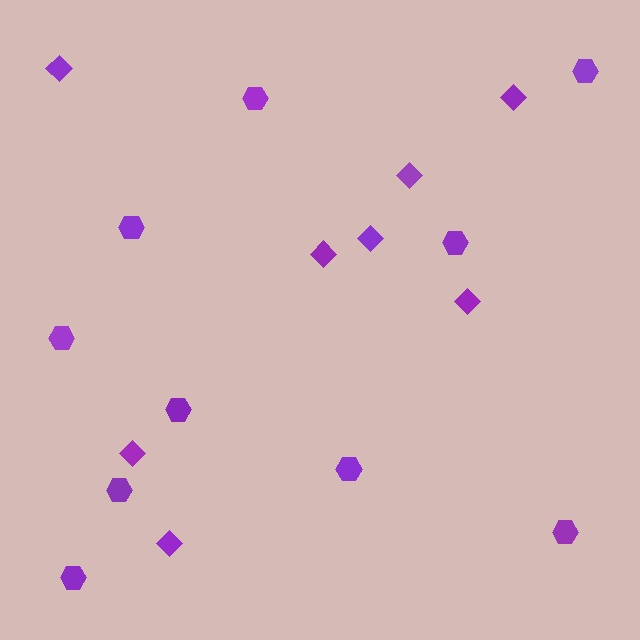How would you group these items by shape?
There are 2 groups: one group of hexagons (10) and one group of diamonds (8).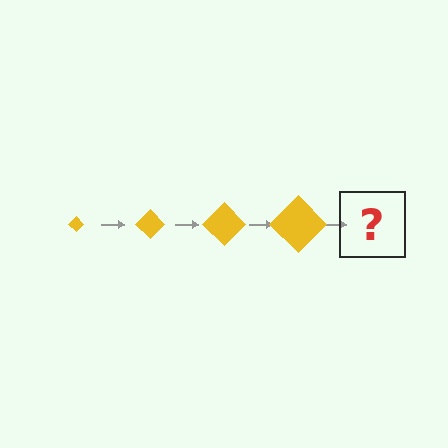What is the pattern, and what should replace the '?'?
The pattern is that the diamond gets progressively larger each step. The '?' should be a yellow diamond, larger than the previous one.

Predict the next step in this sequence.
The next step is a yellow diamond, larger than the previous one.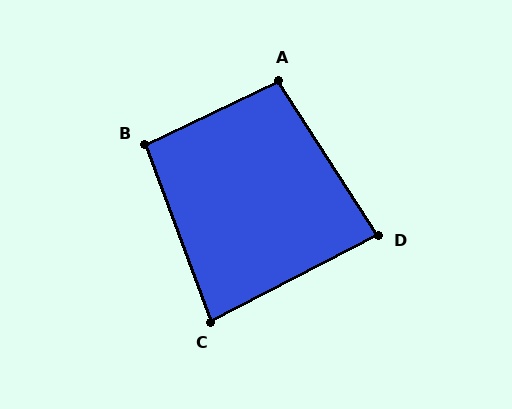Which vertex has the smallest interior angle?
C, at approximately 83 degrees.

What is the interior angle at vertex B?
Approximately 96 degrees (obtuse).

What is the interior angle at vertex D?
Approximately 84 degrees (acute).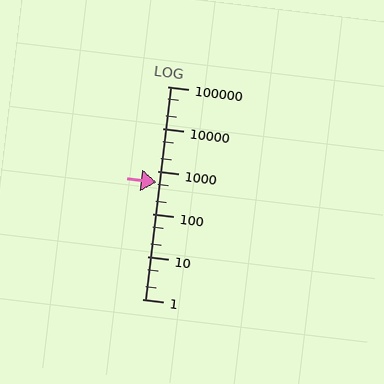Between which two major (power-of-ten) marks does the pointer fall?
The pointer is between 100 and 1000.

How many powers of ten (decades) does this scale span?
The scale spans 5 decades, from 1 to 100000.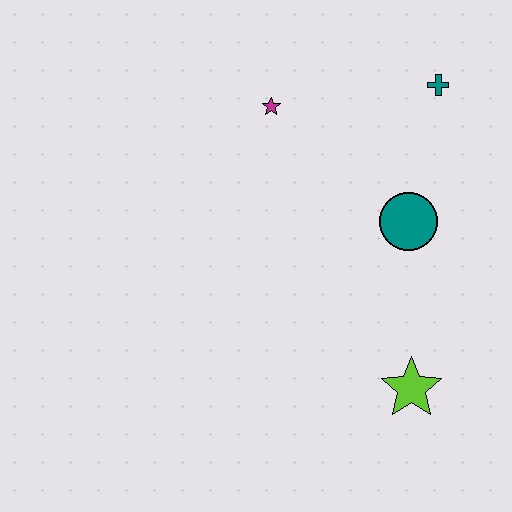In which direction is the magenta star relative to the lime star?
The magenta star is above the lime star.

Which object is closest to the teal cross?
The teal circle is closest to the teal cross.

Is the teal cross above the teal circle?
Yes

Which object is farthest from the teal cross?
The lime star is farthest from the teal cross.